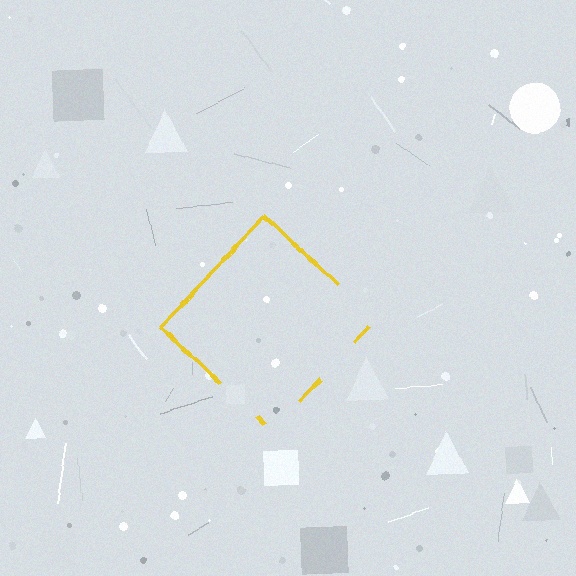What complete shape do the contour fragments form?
The contour fragments form a diamond.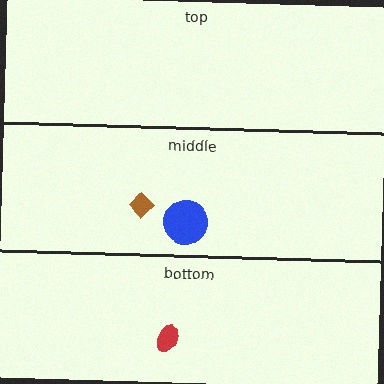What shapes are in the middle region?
The brown diamond, the blue circle.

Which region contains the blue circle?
The middle region.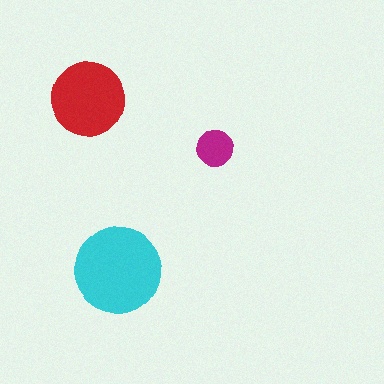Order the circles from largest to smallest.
the cyan one, the red one, the magenta one.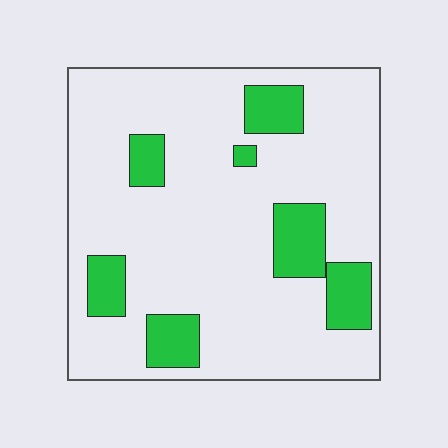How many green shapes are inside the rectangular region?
7.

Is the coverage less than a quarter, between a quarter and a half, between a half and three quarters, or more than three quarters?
Less than a quarter.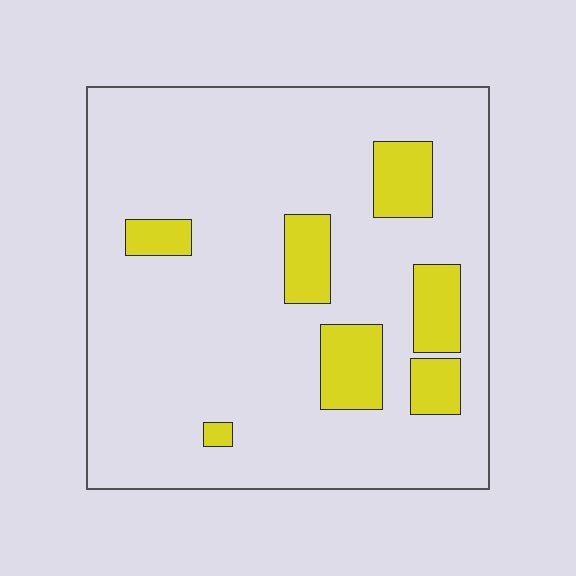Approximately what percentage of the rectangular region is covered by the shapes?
Approximately 15%.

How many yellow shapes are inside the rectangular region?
7.